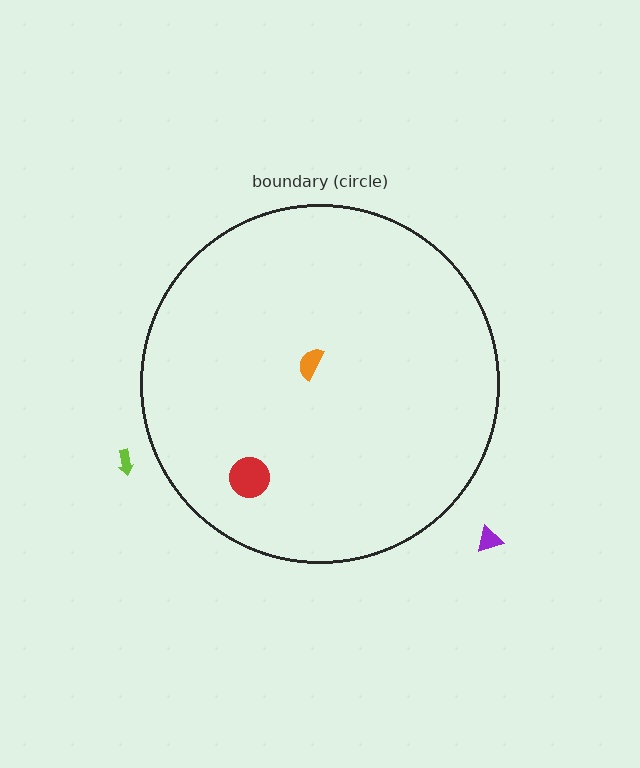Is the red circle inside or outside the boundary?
Inside.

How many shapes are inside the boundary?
2 inside, 2 outside.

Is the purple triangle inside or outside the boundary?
Outside.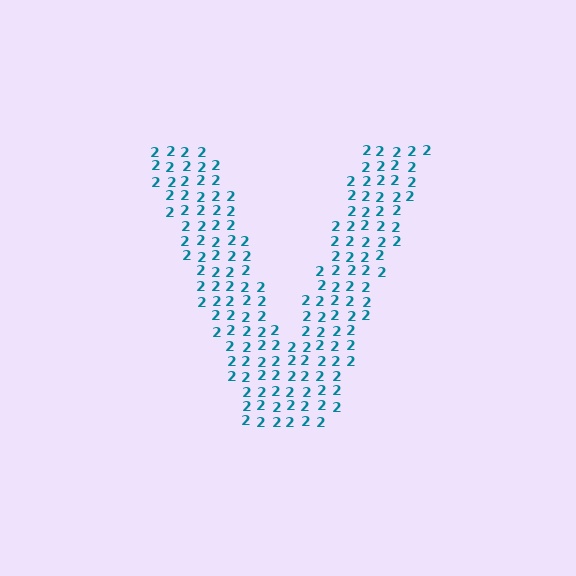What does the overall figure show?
The overall figure shows the letter V.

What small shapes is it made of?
It is made of small digit 2's.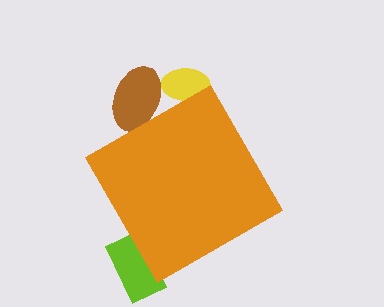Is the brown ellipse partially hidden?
Yes, the brown ellipse is partially hidden behind the orange diamond.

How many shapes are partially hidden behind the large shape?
3 shapes are partially hidden.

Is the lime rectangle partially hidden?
Yes, the lime rectangle is partially hidden behind the orange diamond.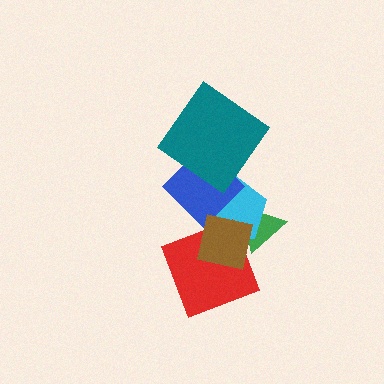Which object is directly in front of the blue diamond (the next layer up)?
The brown square is directly in front of the blue diamond.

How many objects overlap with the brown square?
4 objects overlap with the brown square.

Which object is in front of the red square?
The brown square is in front of the red square.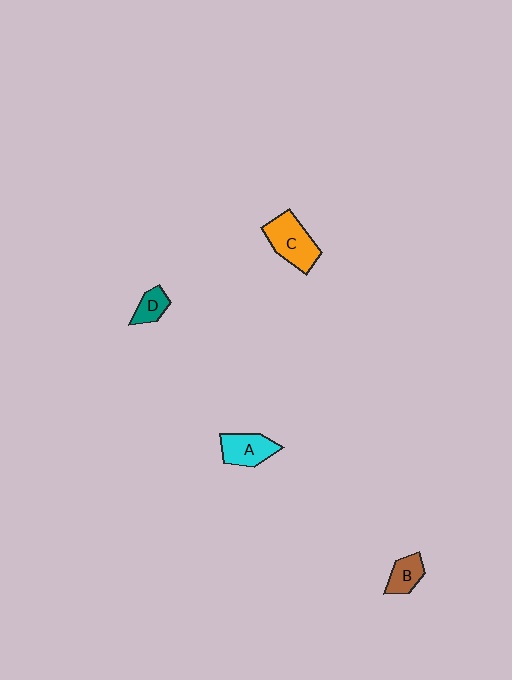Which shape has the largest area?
Shape C (orange).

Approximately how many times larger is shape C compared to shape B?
Approximately 1.9 times.